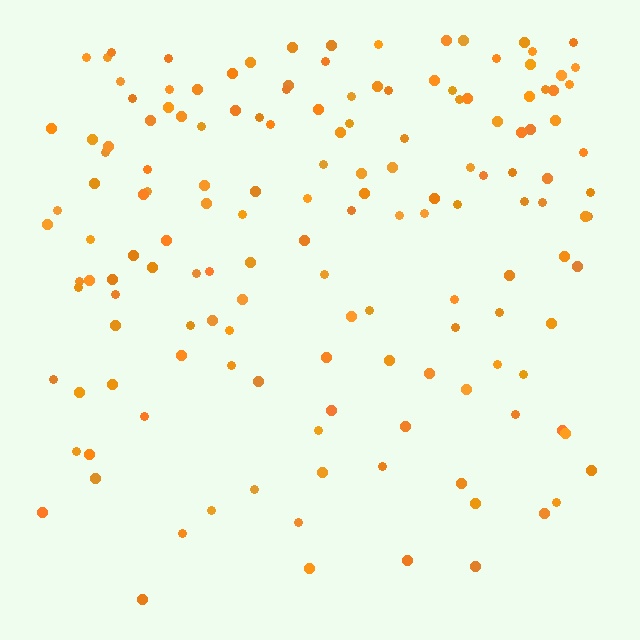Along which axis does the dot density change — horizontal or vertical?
Vertical.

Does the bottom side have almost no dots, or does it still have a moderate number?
Still a moderate number, just noticeably fewer than the top.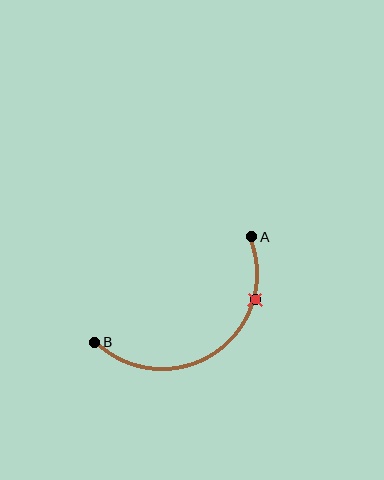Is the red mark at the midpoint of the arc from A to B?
No. The red mark lies on the arc but is closer to endpoint A. The arc midpoint would be at the point on the curve equidistant along the arc from both A and B.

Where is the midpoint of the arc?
The arc midpoint is the point on the curve farthest from the straight line joining A and B. It sits below and to the right of that line.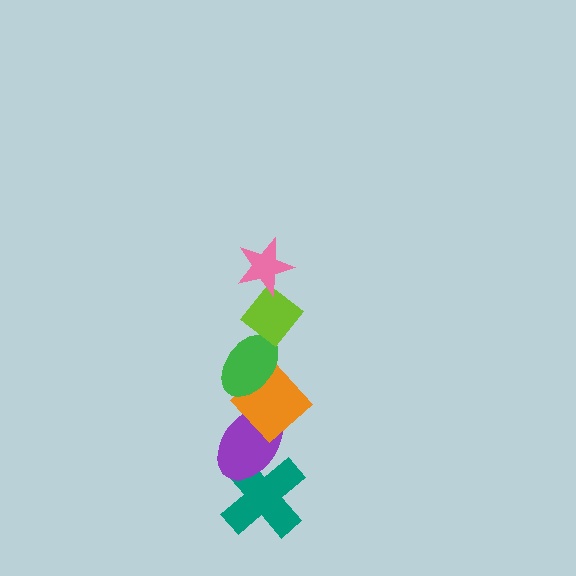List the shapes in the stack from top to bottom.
From top to bottom: the pink star, the lime diamond, the green ellipse, the orange diamond, the purple ellipse, the teal cross.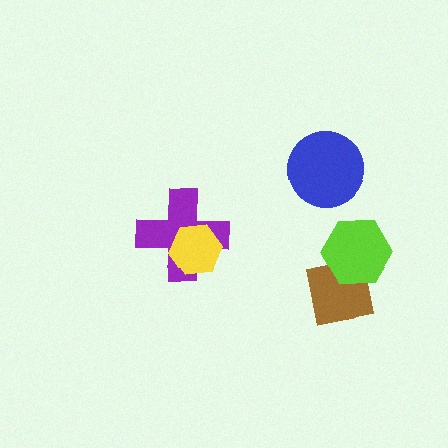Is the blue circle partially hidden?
No, no other shape covers it.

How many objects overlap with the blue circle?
0 objects overlap with the blue circle.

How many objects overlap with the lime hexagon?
1 object overlaps with the lime hexagon.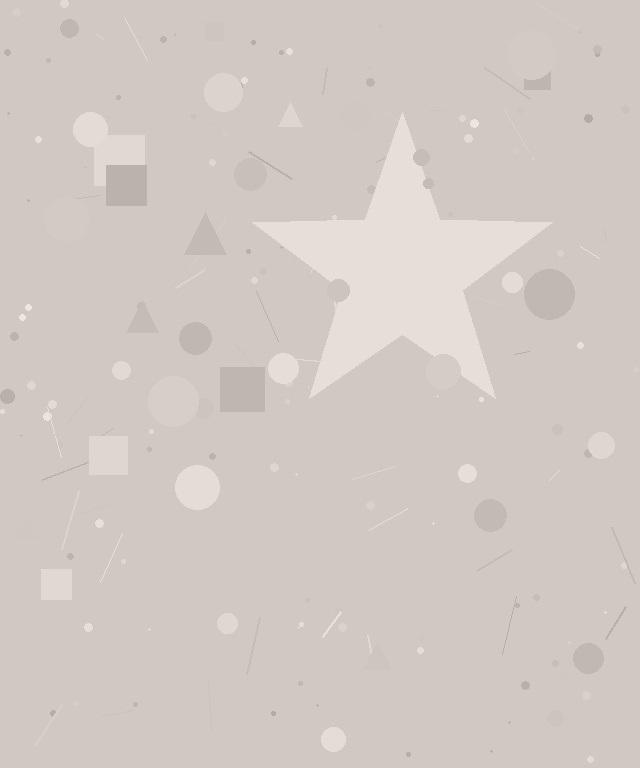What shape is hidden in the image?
A star is hidden in the image.